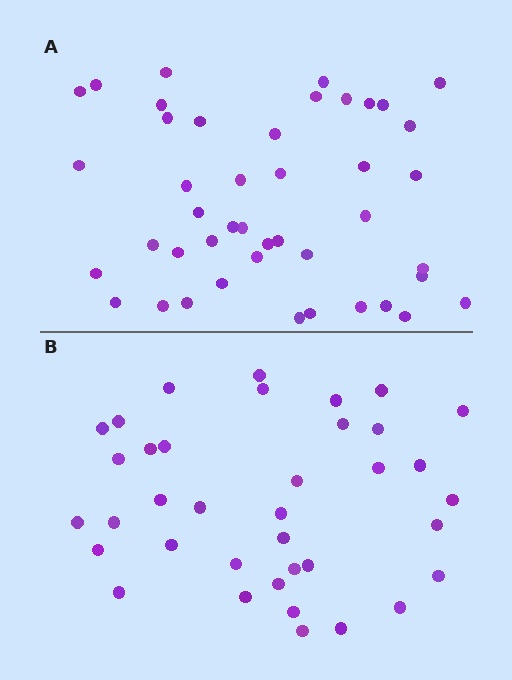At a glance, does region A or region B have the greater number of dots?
Region A (the top region) has more dots.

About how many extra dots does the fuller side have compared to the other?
Region A has roughly 8 or so more dots than region B.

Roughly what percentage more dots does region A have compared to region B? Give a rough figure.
About 20% more.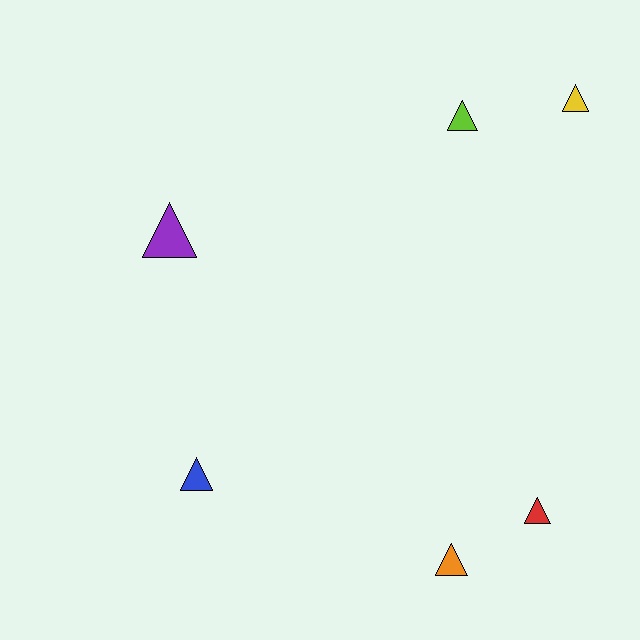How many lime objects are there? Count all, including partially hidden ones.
There is 1 lime object.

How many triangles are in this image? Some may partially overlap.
There are 6 triangles.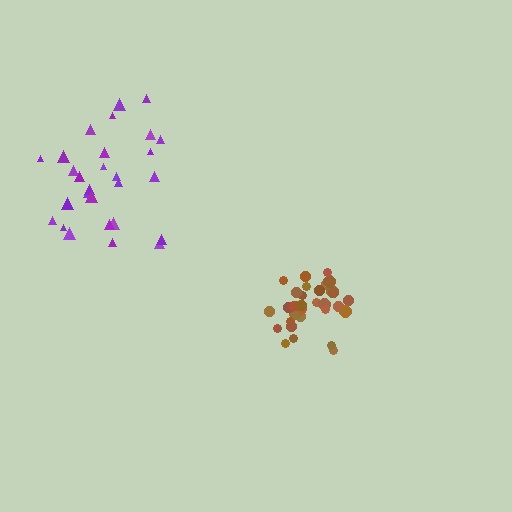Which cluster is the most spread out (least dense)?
Purple.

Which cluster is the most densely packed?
Brown.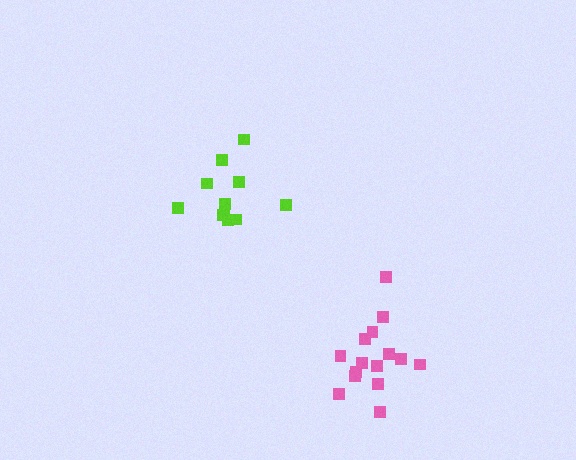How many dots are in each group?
Group 1: 11 dots, Group 2: 15 dots (26 total).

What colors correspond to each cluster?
The clusters are colored: lime, pink.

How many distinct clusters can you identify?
There are 2 distinct clusters.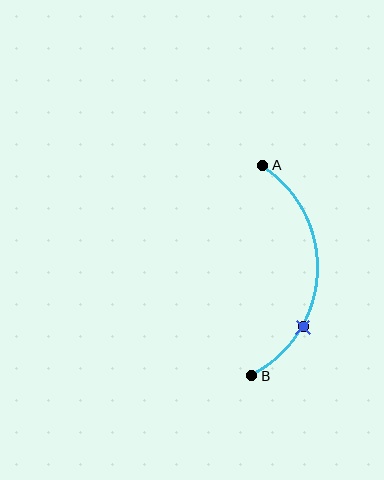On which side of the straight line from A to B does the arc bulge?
The arc bulges to the right of the straight line connecting A and B.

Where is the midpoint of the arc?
The arc midpoint is the point on the curve farthest from the straight line joining A and B. It sits to the right of that line.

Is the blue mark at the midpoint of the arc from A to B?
No. The blue mark lies on the arc but is closer to endpoint B. The arc midpoint would be at the point on the curve equidistant along the arc from both A and B.